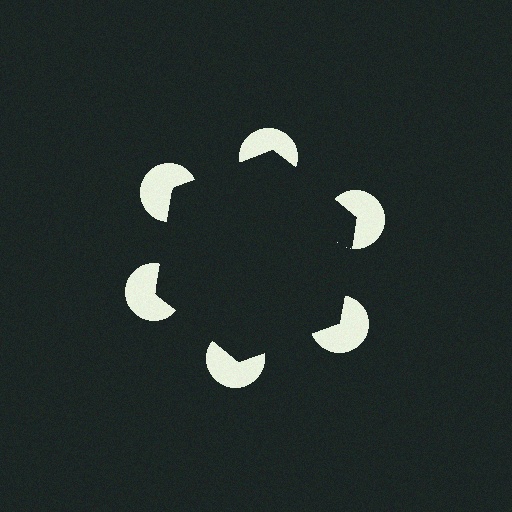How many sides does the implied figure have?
6 sides.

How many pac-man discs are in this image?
There are 6 — one at each vertex of the illusory hexagon.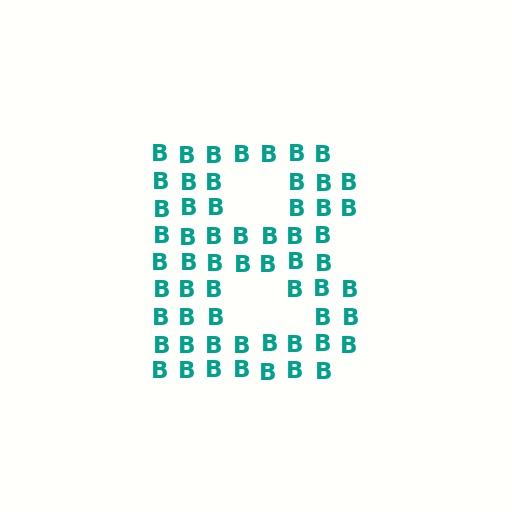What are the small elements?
The small elements are letter B's.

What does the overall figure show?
The overall figure shows the letter B.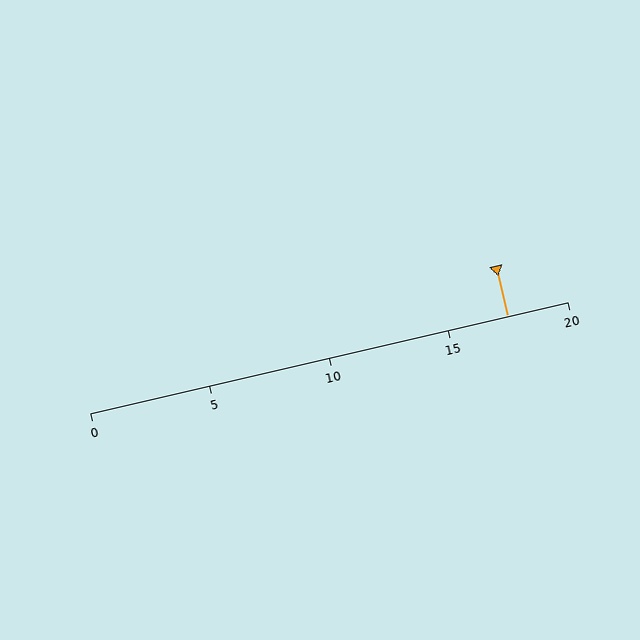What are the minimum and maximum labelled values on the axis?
The axis runs from 0 to 20.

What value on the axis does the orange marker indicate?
The marker indicates approximately 17.5.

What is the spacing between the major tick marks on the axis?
The major ticks are spaced 5 apart.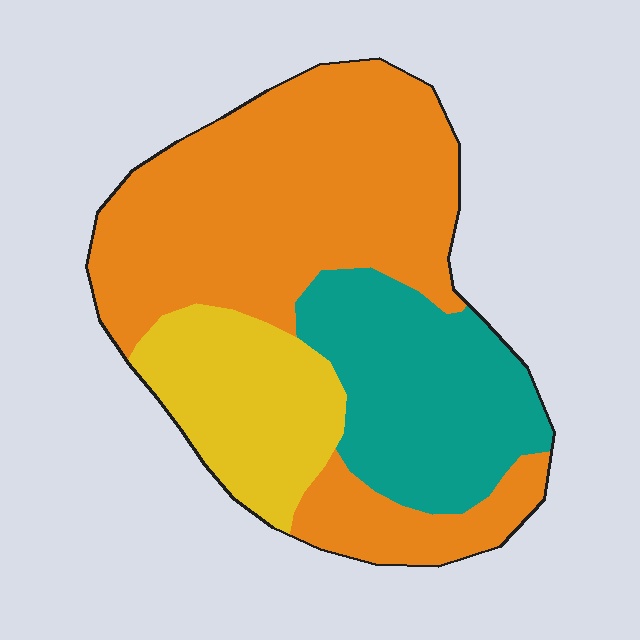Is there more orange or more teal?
Orange.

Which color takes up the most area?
Orange, at roughly 55%.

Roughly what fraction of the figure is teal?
Teal covers 26% of the figure.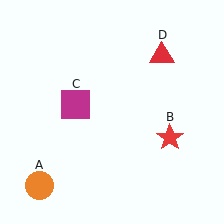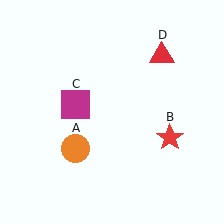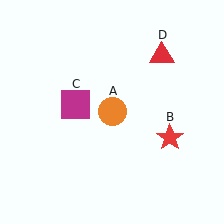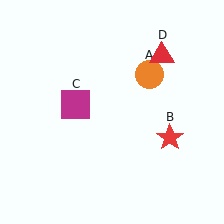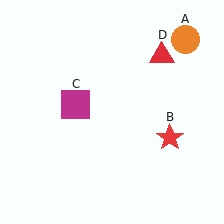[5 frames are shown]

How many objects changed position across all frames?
1 object changed position: orange circle (object A).